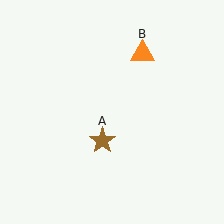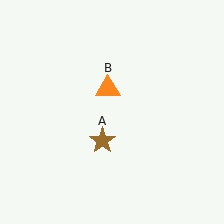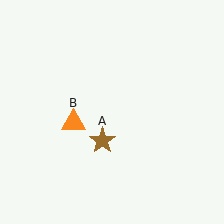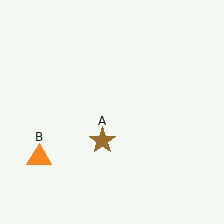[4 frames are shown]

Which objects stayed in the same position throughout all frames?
Brown star (object A) remained stationary.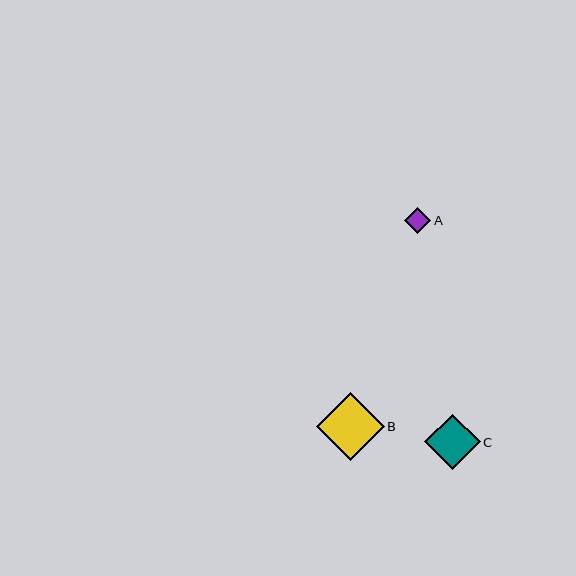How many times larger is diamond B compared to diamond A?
Diamond B is approximately 2.6 times the size of diamond A.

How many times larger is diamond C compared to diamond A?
Diamond C is approximately 2.2 times the size of diamond A.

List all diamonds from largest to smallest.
From largest to smallest: B, C, A.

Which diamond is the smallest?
Diamond A is the smallest with a size of approximately 26 pixels.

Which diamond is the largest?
Diamond B is the largest with a size of approximately 68 pixels.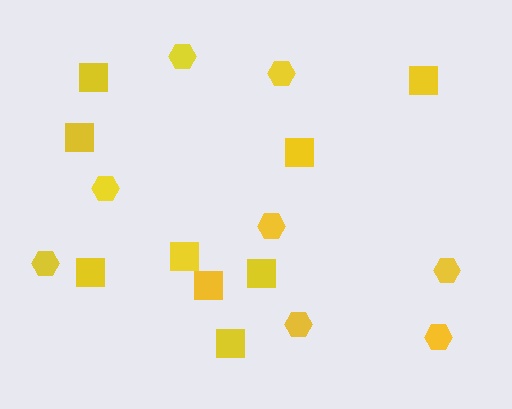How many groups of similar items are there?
There are 2 groups: one group of hexagons (8) and one group of squares (9).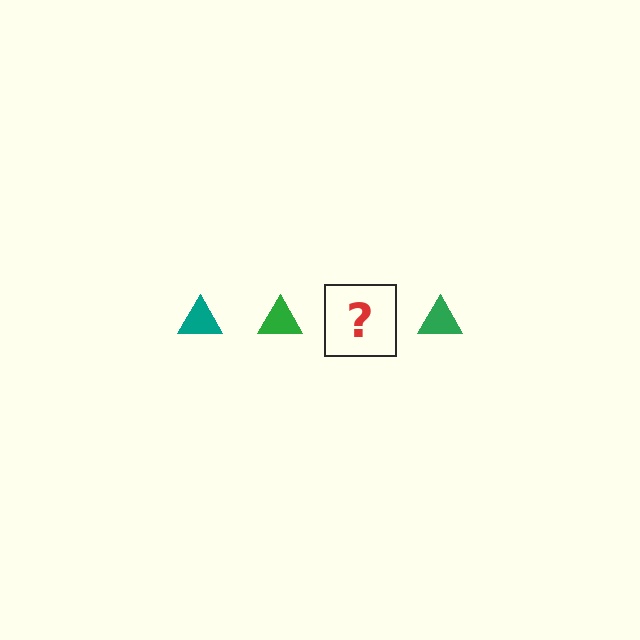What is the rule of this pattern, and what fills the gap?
The rule is that the pattern cycles through teal, green triangles. The gap should be filled with a teal triangle.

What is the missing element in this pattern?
The missing element is a teal triangle.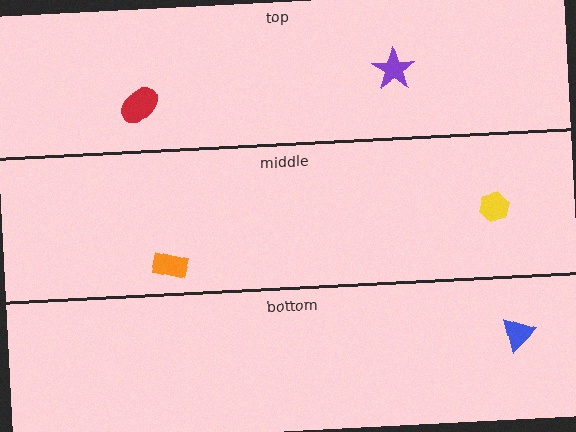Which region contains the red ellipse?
The top region.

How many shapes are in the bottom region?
1.